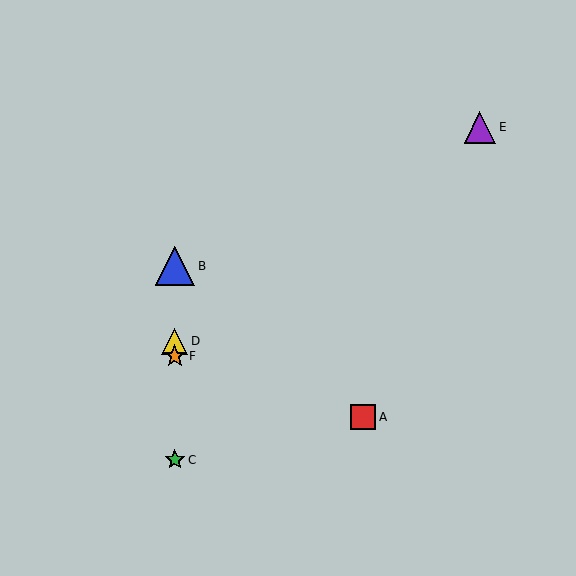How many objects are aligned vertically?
4 objects (B, C, D, F) are aligned vertically.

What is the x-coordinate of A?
Object A is at x≈363.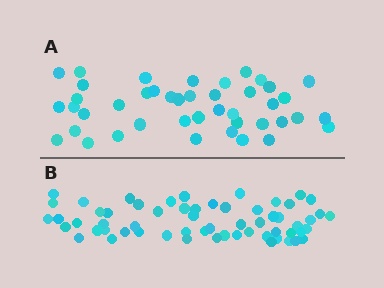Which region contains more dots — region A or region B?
Region B (the bottom region) has more dots.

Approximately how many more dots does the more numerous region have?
Region B has approximately 15 more dots than region A.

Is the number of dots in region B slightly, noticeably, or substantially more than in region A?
Region B has noticeably more, but not dramatically so. The ratio is roughly 1.4 to 1.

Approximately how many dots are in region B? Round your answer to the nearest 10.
About 60 dots.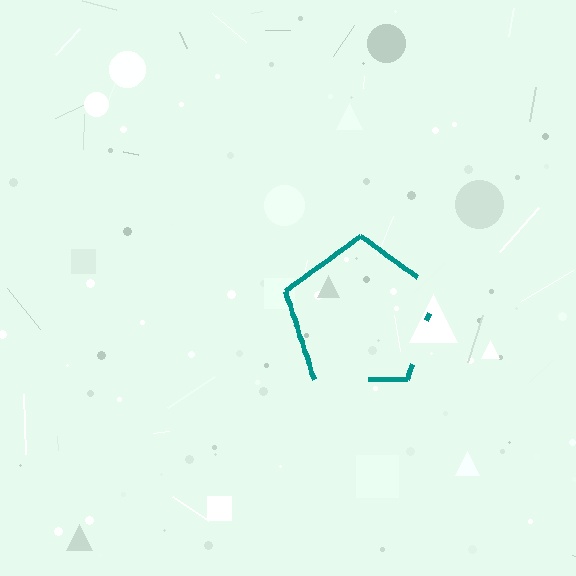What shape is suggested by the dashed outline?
The dashed outline suggests a pentagon.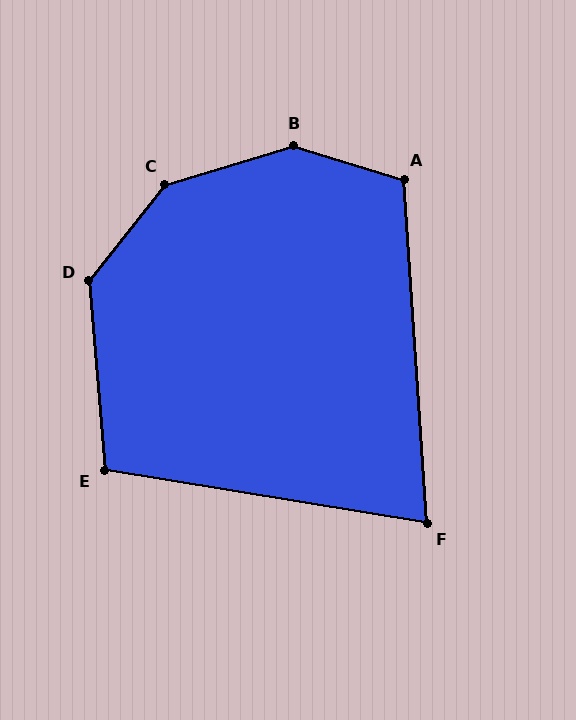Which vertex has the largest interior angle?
B, at approximately 146 degrees.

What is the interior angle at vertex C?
Approximately 145 degrees (obtuse).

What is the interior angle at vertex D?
Approximately 137 degrees (obtuse).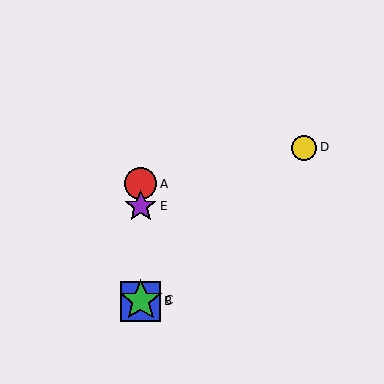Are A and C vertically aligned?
Yes, both are at x≈141.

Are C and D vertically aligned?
No, C is at x≈141 and D is at x≈304.